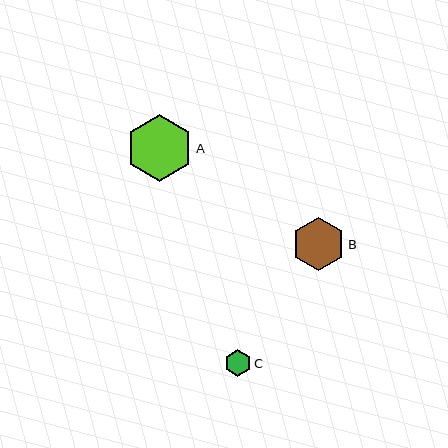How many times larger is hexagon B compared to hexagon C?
Hexagon B is approximately 2.0 times the size of hexagon C.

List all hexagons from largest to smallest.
From largest to smallest: A, B, C.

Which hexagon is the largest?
Hexagon A is the largest with a size of approximately 67 pixels.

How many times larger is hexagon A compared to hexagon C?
Hexagon A is approximately 2.5 times the size of hexagon C.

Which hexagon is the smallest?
Hexagon C is the smallest with a size of approximately 27 pixels.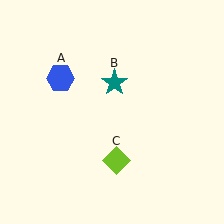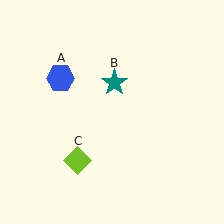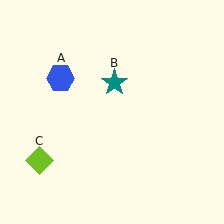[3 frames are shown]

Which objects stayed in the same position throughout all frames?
Blue hexagon (object A) and teal star (object B) remained stationary.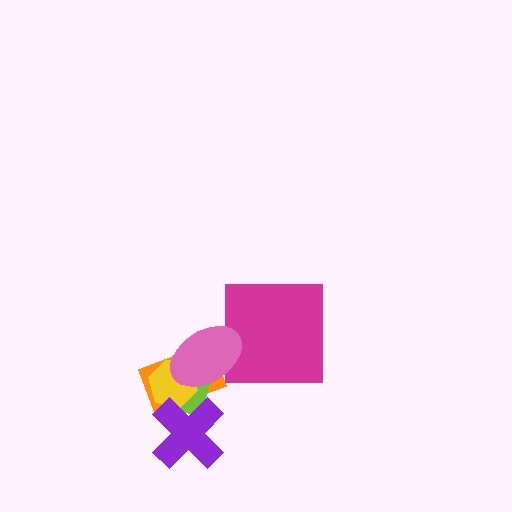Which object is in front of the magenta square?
The pink ellipse is in front of the magenta square.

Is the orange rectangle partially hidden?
Yes, it is partially covered by another shape.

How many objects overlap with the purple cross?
3 objects overlap with the purple cross.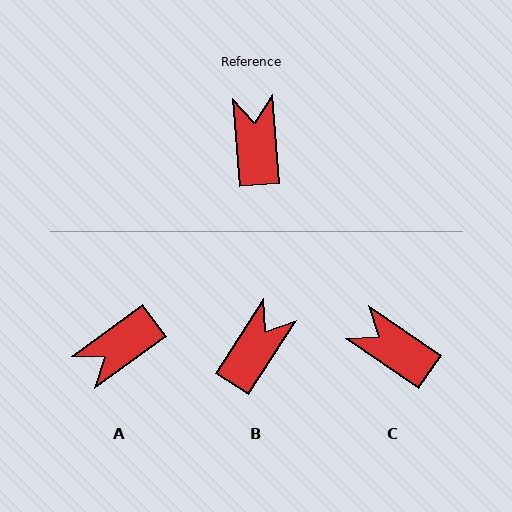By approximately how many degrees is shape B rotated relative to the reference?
Approximately 37 degrees clockwise.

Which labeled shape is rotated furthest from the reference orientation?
A, about 121 degrees away.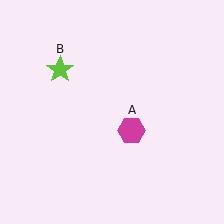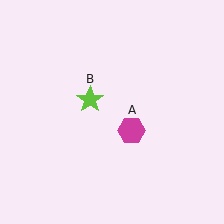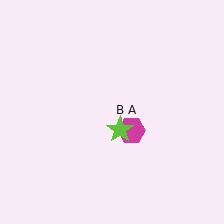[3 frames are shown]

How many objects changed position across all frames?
1 object changed position: lime star (object B).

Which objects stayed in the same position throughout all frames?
Magenta hexagon (object A) remained stationary.